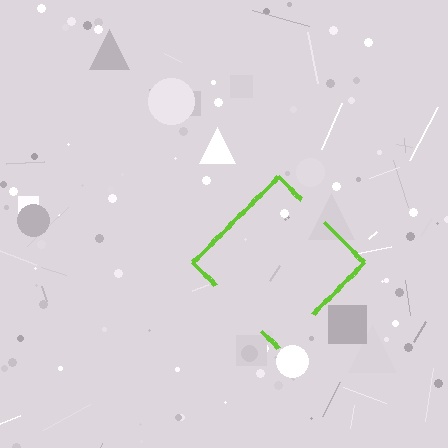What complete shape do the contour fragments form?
The contour fragments form a diamond.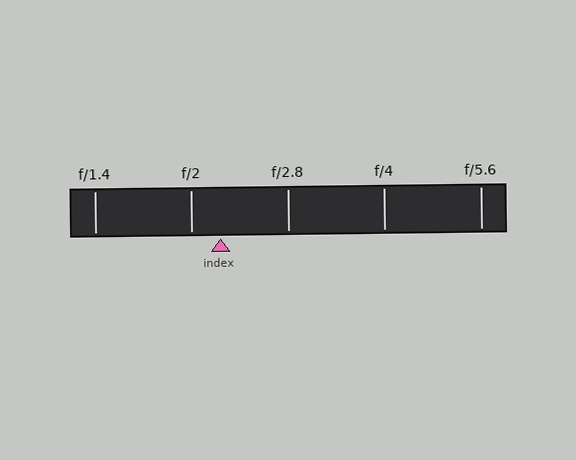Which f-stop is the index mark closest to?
The index mark is closest to f/2.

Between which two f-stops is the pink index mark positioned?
The index mark is between f/2 and f/2.8.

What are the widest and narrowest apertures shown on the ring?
The widest aperture shown is f/1.4 and the narrowest is f/5.6.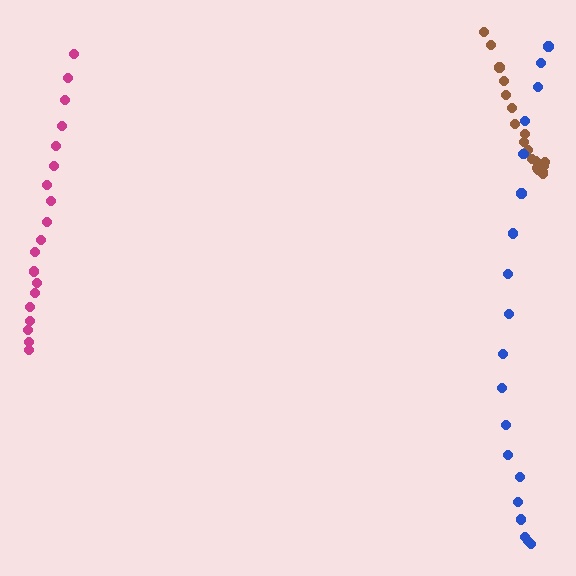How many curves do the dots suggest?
There are 3 distinct paths.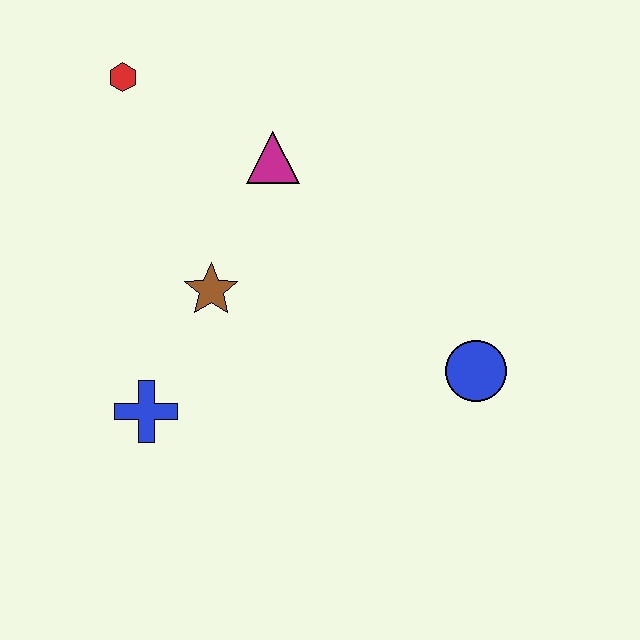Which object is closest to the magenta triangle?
The brown star is closest to the magenta triangle.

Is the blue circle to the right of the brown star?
Yes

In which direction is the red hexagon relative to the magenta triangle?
The red hexagon is to the left of the magenta triangle.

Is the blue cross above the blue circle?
No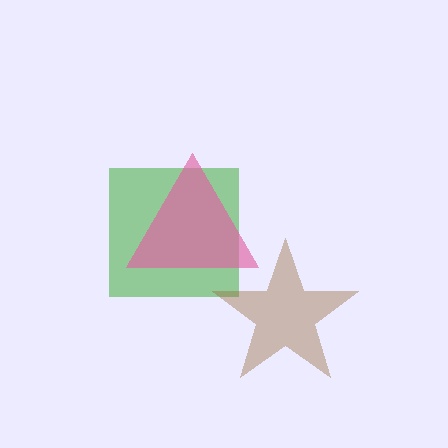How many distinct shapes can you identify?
There are 3 distinct shapes: a green square, a brown star, a pink triangle.